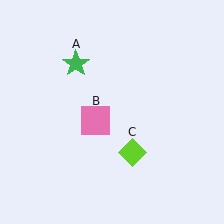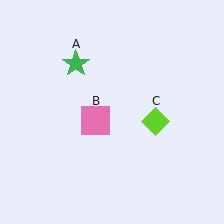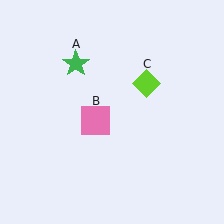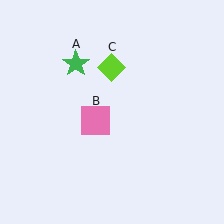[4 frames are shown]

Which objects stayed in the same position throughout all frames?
Green star (object A) and pink square (object B) remained stationary.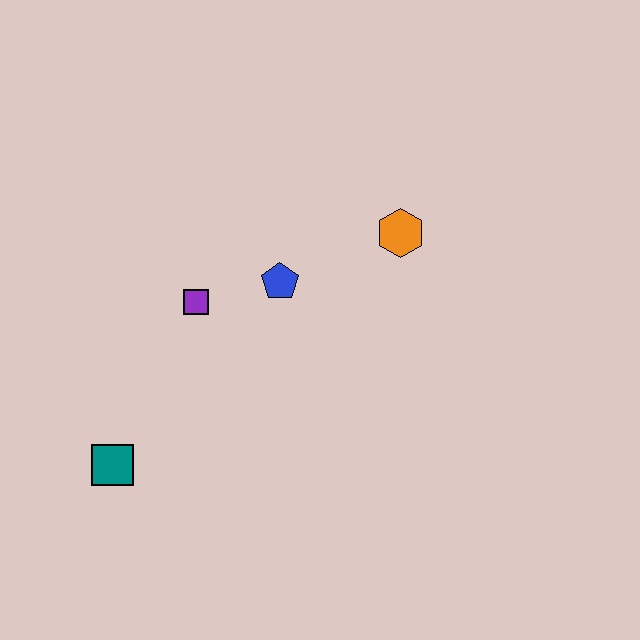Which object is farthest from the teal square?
The orange hexagon is farthest from the teal square.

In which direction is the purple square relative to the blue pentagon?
The purple square is to the left of the blue pentagon.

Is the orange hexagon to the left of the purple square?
No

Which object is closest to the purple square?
The blue pentagon is closest to the purple square.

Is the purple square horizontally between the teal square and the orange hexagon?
Yes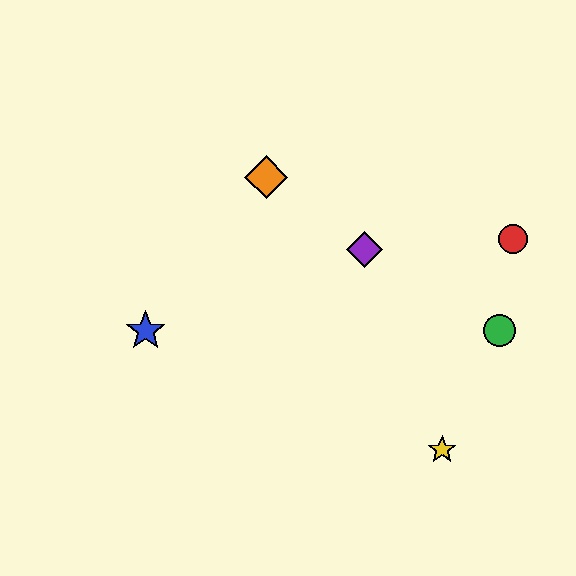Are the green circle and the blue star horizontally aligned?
Yes, both are at y≈331.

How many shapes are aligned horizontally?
2 shapes (the blue star, the green circle) are aligned horizontally.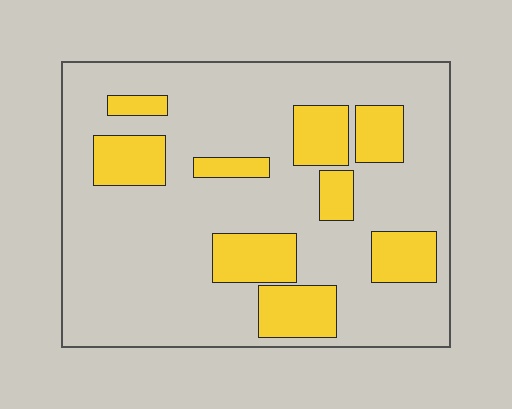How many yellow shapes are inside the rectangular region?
9.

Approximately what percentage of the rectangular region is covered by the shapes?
Approximately 25%.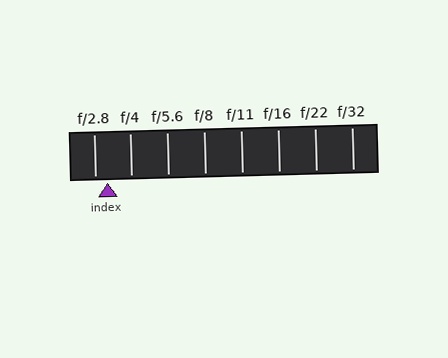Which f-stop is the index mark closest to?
The index mark is closest to f/2.8.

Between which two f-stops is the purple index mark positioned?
The index mark is between f/2.8 and f/4.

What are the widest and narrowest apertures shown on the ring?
The widest aperture shown is f/2.8 and the narrowest is f/32.